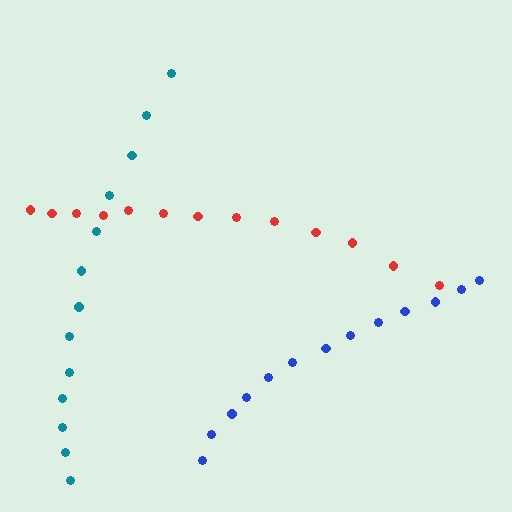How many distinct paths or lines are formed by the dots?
There are 3 distinct paths.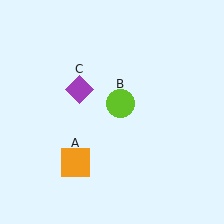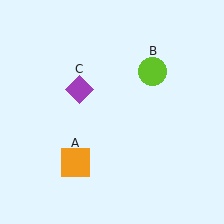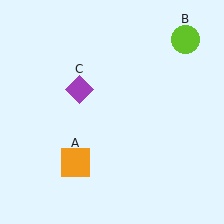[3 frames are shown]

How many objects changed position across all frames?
1 object changed position: lime circle (object B).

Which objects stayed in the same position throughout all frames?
Orange square (object A) and purple diamond (object C) remained stationary.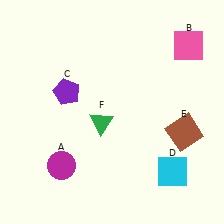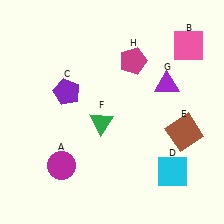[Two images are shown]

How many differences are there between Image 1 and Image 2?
There are 2 differences between the two images.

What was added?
A purple triangle (G), a magenta pentagon (H) were added in Image 2.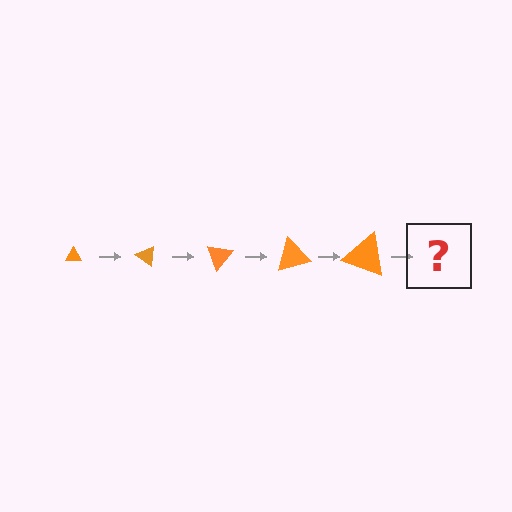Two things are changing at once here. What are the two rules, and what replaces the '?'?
The two rules are that the triangle grows larger each step and it rotates 35 degrees each step. The '?' should be a triangle, larger than the previous one and rotated 175 degrees from the start.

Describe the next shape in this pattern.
It should be a triangle, larger than the previous one and rotated 175 degrees from the start.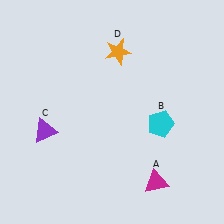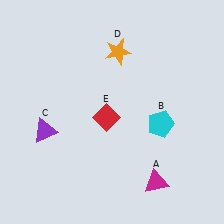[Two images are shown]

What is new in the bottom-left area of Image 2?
A red diamond (E) was added in the bottom-left area of Image 2.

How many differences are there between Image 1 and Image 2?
There is 1 difference between the two images.